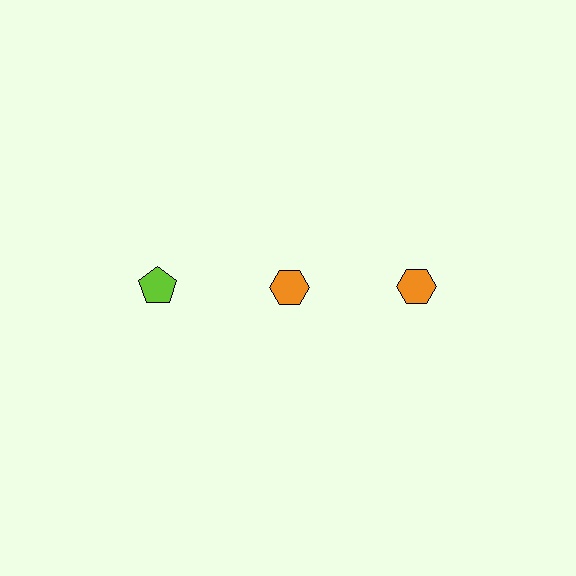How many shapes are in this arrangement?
There are 3 shapes arranged in a grid pattern.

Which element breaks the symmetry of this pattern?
The lime pentagon in the top row, leftmost column breaks the symmetry. All other shapes are orange hexagons.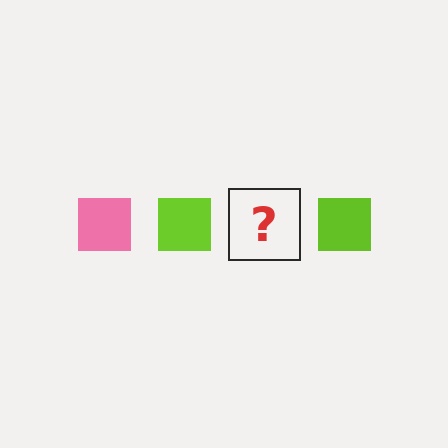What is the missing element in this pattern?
The missing element is a pink square.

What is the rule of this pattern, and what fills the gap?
The rule is that the pattern cycles through pink, lime squares. The gap should be filled with a pink square.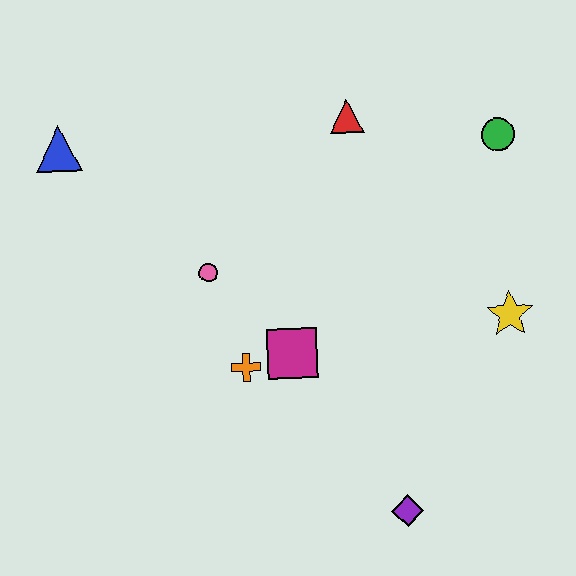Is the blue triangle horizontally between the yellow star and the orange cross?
No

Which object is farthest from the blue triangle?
The purple diamond is farthest from the blue triangle.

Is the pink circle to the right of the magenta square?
No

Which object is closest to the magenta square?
The orange cross is closest to the magenta square.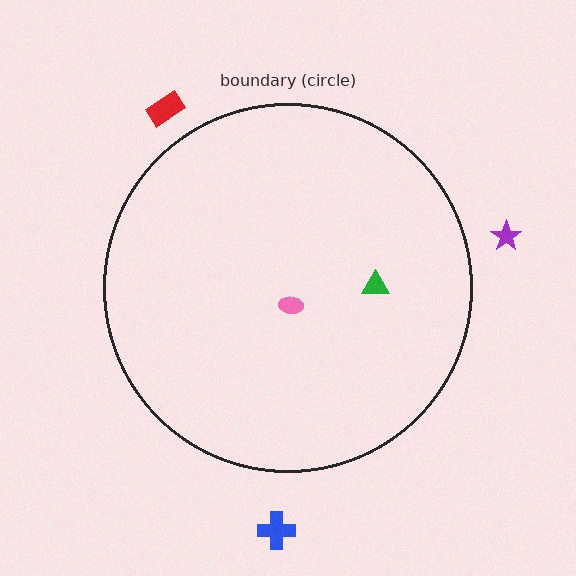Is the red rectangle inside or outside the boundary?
Outside.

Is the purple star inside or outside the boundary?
Outside.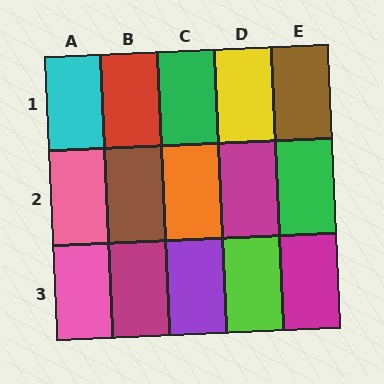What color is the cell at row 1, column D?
Yellow.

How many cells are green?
2 cells are green.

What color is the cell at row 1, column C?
Green.